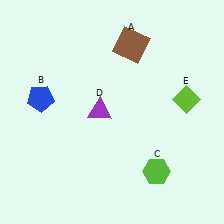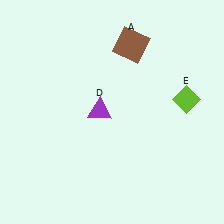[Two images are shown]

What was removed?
The blue pentagon (B), the lime hexagon (C) were removed in Image 2.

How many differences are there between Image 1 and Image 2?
There are 2 differences between the two images.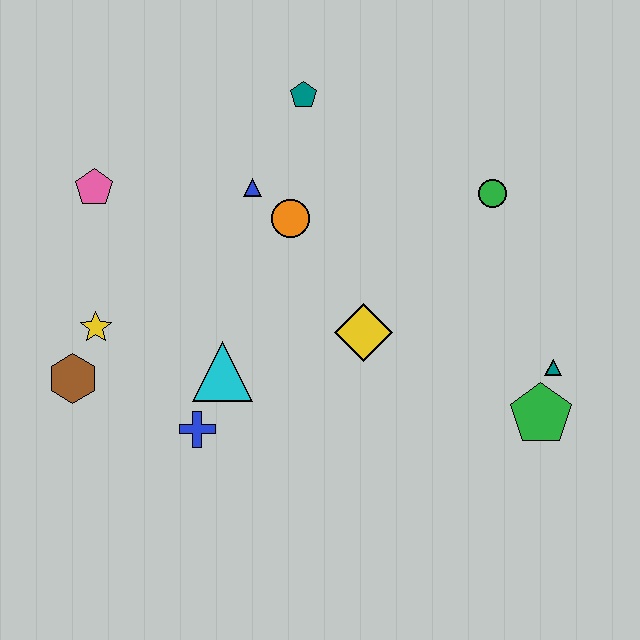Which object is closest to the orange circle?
The blue triangle is closest to the orange circle.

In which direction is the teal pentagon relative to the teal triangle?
The teal pentagon is above the teal triangle.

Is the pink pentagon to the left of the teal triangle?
Yes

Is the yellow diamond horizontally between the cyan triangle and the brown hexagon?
No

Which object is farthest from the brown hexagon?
The teal triangle is farthest from the brown hexagon.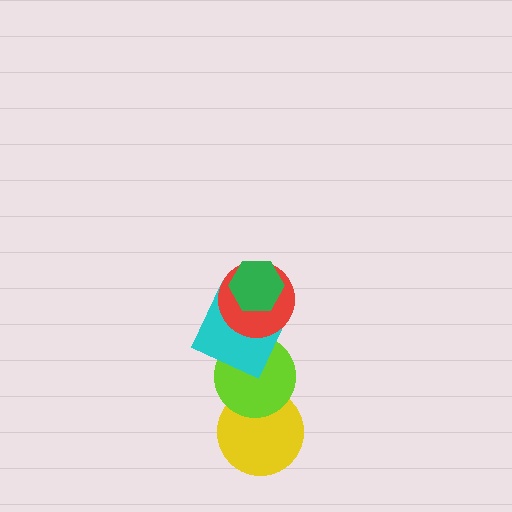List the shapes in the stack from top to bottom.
From top to bottom: the green hexagon, the red circle, the cyan square, the lime circle, the yellow circle.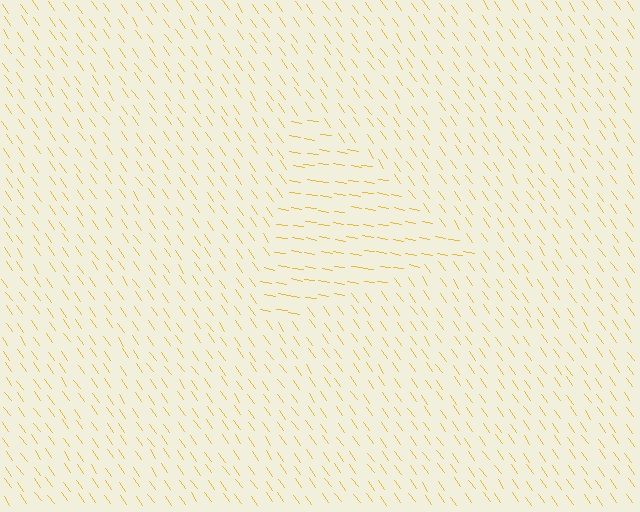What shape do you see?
I see a triangle.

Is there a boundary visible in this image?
Yes, there is a texture boundary formed by a change in line orientation.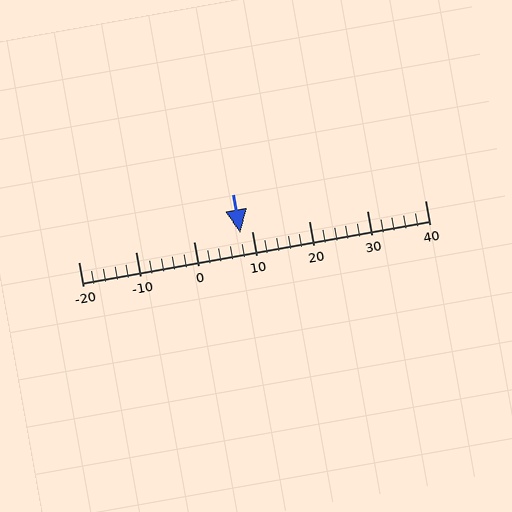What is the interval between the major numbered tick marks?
The major tick marks are spaced 10 units apart.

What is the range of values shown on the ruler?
The ruler shows values from -20 to 40.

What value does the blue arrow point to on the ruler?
The blue arrow points to approximately 8.